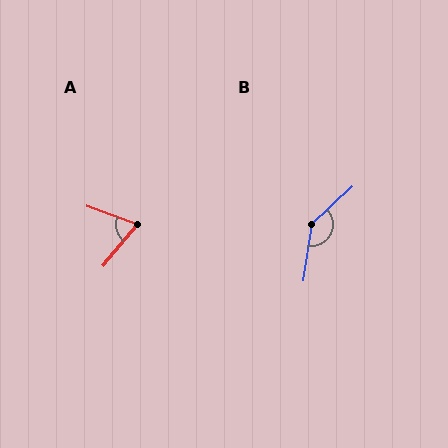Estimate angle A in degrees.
Approximately 70 degrees.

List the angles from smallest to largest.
A (70°), B (142°).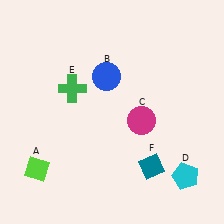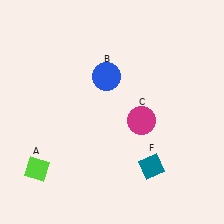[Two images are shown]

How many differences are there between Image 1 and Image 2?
There are 2 differences between the two images.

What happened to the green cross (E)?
The green cross (E) was removed in Image 2. It was in the top-left area of Image 1.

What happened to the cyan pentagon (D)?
The cyan pentagon (D) was removed in Image 2. It was in the bottom-right area of Image 1.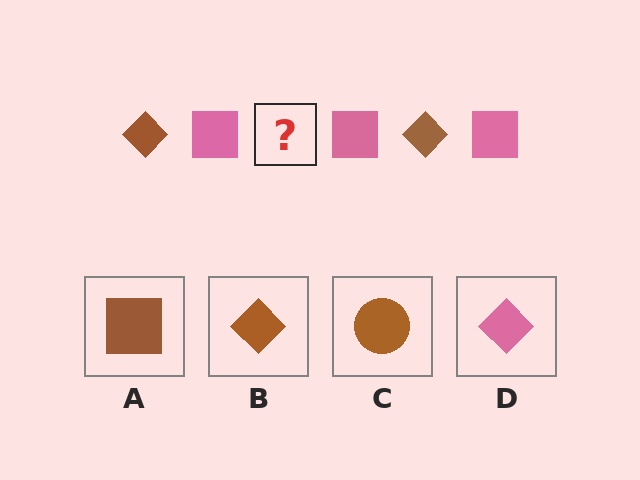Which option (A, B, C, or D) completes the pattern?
B.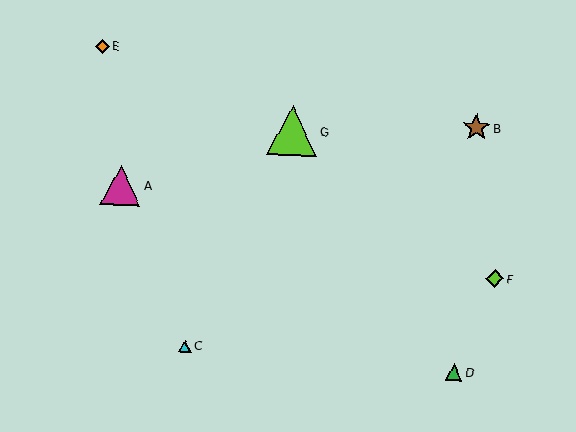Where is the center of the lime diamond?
The center of the lime diamond is at (495, 279).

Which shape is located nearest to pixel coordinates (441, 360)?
The green triangle (labeled D) at (454, 373) is nearest to that location.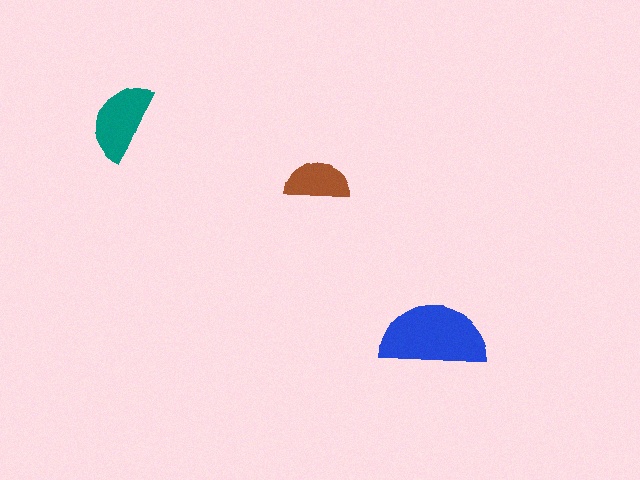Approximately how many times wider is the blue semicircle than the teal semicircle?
About 1.5 times wider.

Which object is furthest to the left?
The teal semicircle is leftmost.